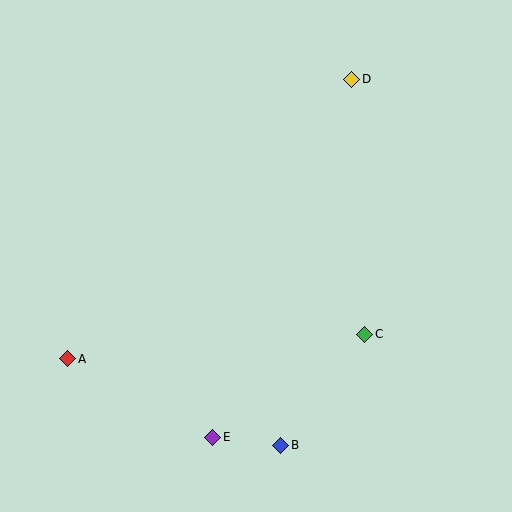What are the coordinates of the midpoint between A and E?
The midpoint between A and E is at (140, 398).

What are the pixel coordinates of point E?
Point E is at (213, 437).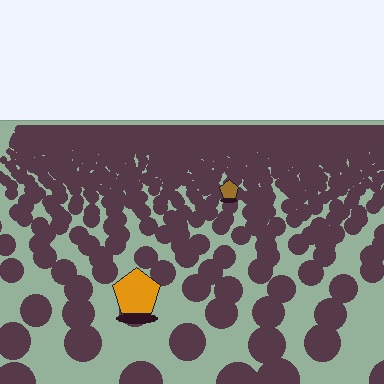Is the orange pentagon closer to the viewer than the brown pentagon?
Yes. The orange pentagon is closer — you can tell from the texture gradient: the ground texture is coarser near it.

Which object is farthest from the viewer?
The brown pentagon is farthest from the viewer. It appears smaller and the ground texture around it is denser.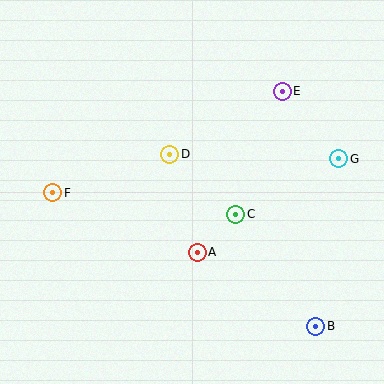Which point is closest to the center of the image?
Point D at (170, 154) is closest to the center.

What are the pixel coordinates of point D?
Point D is at (170, 154).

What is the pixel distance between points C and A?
The distance between C and A is 54 pixels.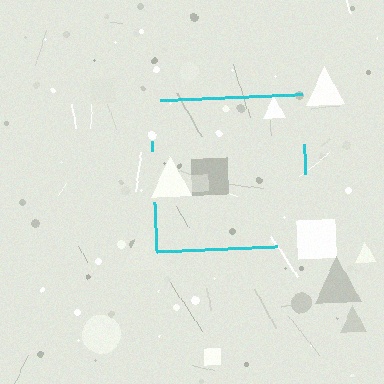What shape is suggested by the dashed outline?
The dashed outline suggests a square.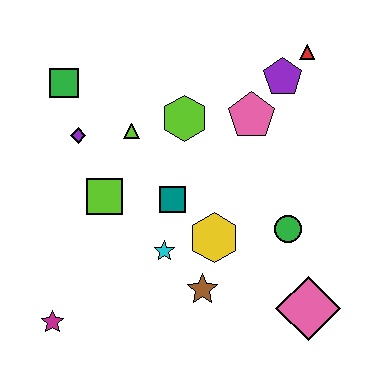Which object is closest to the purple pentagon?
The red triangle is closest to the purple pentagon.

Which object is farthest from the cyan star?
The red triangle is farthest from the cyan star.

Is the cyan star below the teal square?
Yes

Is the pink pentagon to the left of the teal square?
No